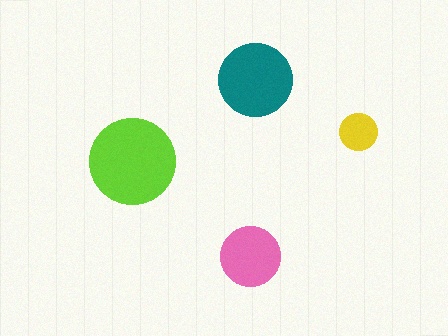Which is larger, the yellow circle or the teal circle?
The teal one.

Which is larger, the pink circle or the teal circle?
The teal one.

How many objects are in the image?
There are 4 objects in the image.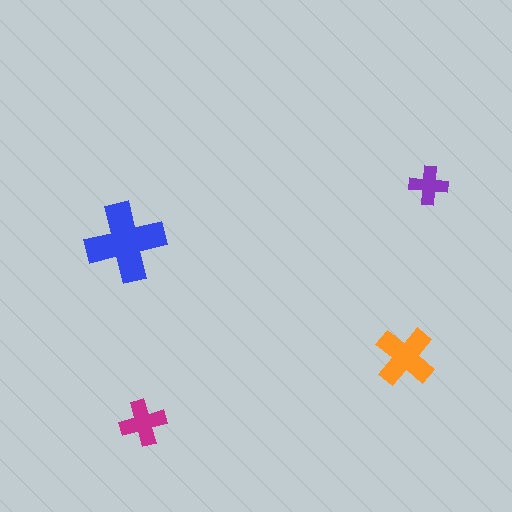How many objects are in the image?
There are 4 objects in the image.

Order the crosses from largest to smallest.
the blue one, the orange one, the magenta one, the purple one.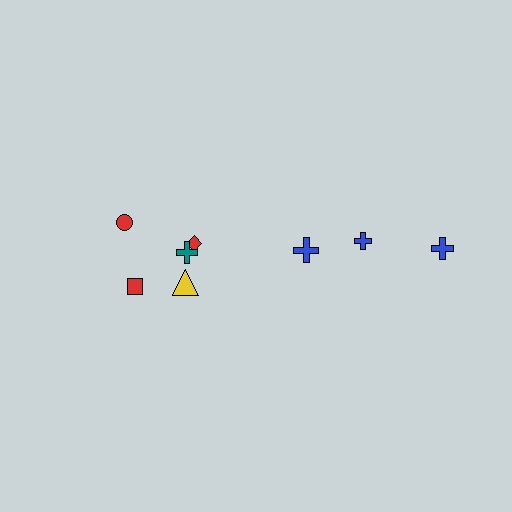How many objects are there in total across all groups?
There are 8 objects.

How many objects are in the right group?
There are 3 objects.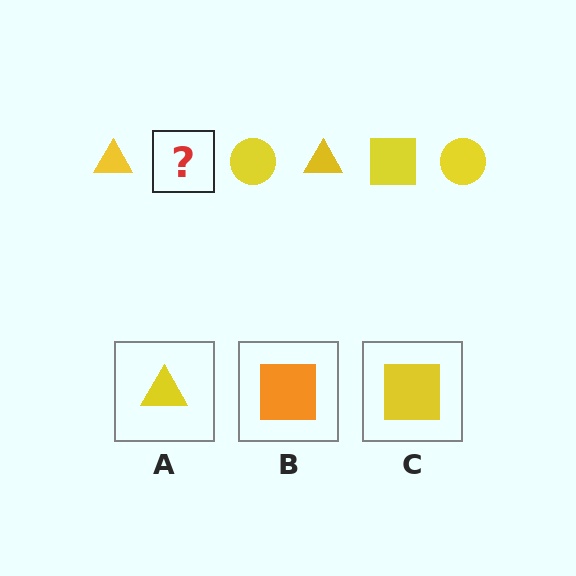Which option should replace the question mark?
Option C.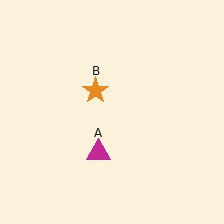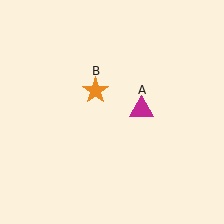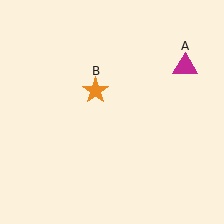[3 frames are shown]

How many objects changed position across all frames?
1 object changed position: magenta triangle (object A).